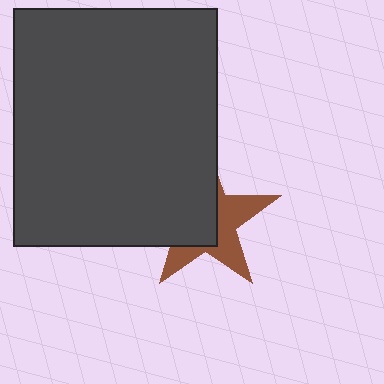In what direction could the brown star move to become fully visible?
The brown star could move right. That would shift it out from behind the dark gray rectangle entirely.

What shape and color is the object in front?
The object in front is a dark gray rectangle.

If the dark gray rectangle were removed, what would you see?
You would see the complete brown star.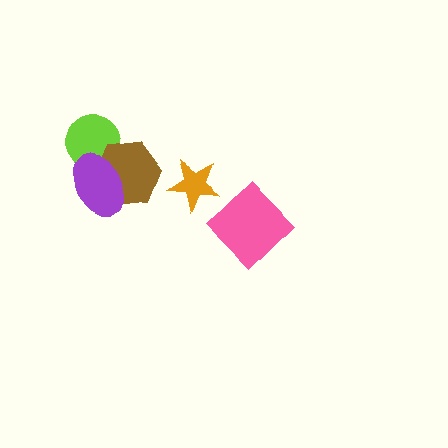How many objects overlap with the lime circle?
2 objects overlap with the lime circle.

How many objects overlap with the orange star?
0 objects overlap with the orange star.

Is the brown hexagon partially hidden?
Yes, it is partially covered by another shape.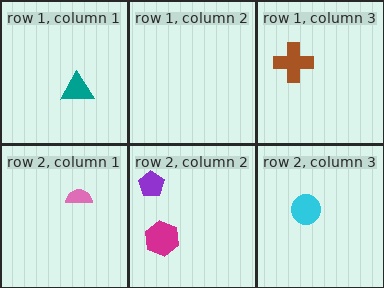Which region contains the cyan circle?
The row 2, column 3 region.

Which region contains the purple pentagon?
The row 2, column 2 region.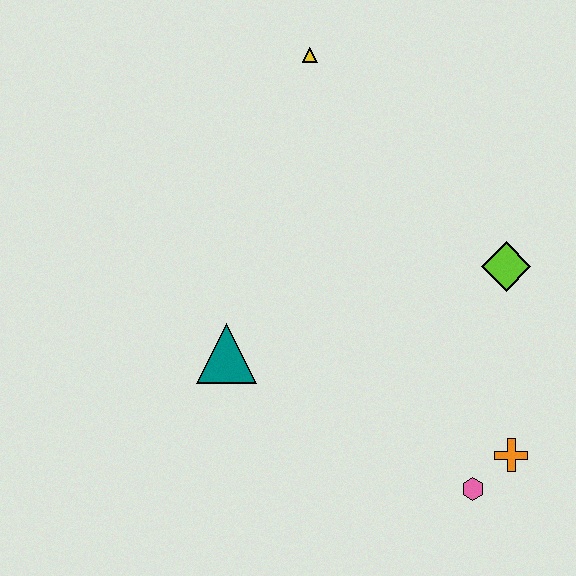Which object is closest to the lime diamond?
The orange cross is closest to the lime diamond.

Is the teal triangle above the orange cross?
Yes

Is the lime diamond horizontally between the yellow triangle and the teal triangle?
No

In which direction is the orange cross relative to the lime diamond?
The orange cross is below the lime diamond.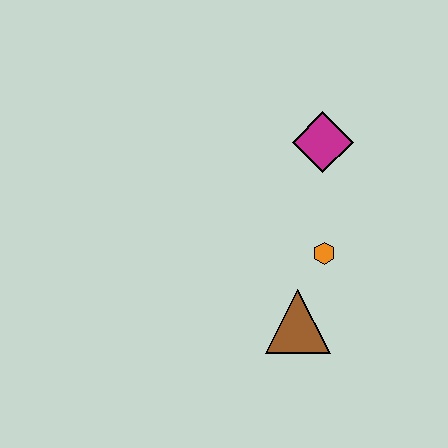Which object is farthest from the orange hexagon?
The magenta diamond is farthest from the orange hexagon.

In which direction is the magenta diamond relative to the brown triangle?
The magenta diamond is above the brown triangle.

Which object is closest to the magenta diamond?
The orange hexagon is closest to the magenta diamond.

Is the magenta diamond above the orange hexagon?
Yes